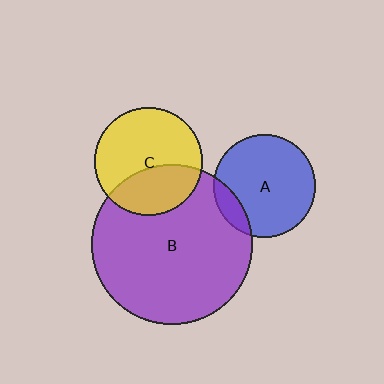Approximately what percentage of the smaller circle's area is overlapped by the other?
Approximately 35%.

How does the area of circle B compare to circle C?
Approximately 2.2 times.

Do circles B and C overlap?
Yes.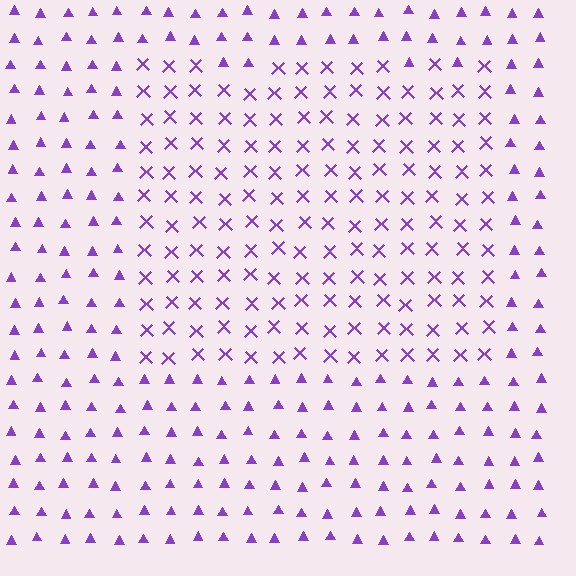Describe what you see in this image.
The image is filled with small purple elements arranged in a uniform grid. A rectangle-shaped region contains X marks, while the surrounding area contains triangles. The boundary is defined purely by the change in element shape.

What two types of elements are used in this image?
The image uses X marks inside the rectangle region and triangles outside it.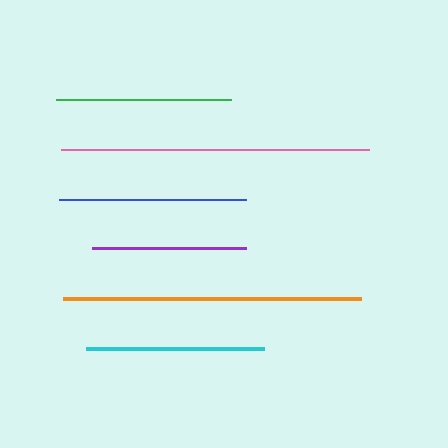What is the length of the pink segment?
The pink segment is approximately 308 pixels long.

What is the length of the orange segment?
The orange segment is approximately 298 pixels long.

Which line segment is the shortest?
The purple line is the shortest at approximately 154 pixels.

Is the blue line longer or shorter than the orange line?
The orange line is longer than the blue line.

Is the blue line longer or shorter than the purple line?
The blue line is longer than the purple line.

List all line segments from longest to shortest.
From longest to shortest: pink, orange, blue, cyan, green, purple.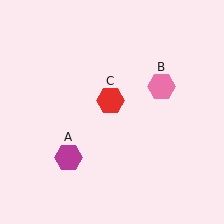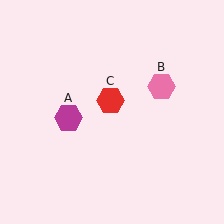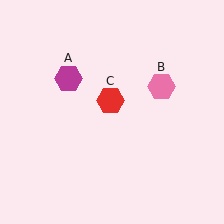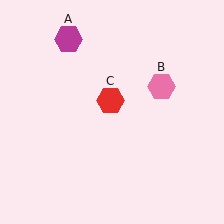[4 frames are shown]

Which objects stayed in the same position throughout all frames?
Pink hexagon (object B) and red hexagon (object C) remained stationary.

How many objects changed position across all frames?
1 object changed position: magenta hexagon (object A).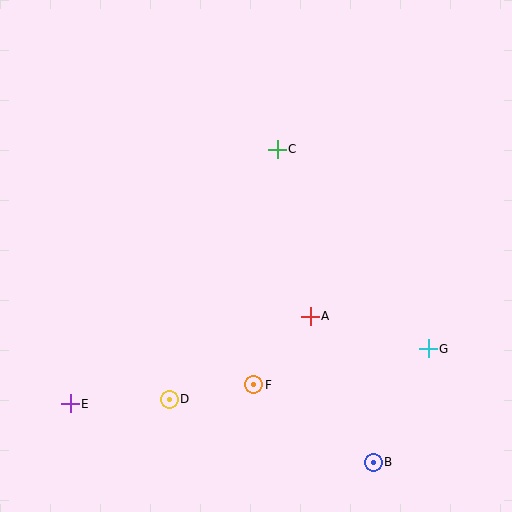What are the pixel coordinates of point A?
Point A is at (310, 316).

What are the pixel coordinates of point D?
Point D is at (169, 399).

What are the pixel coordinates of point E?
Point E is at (70, 404).